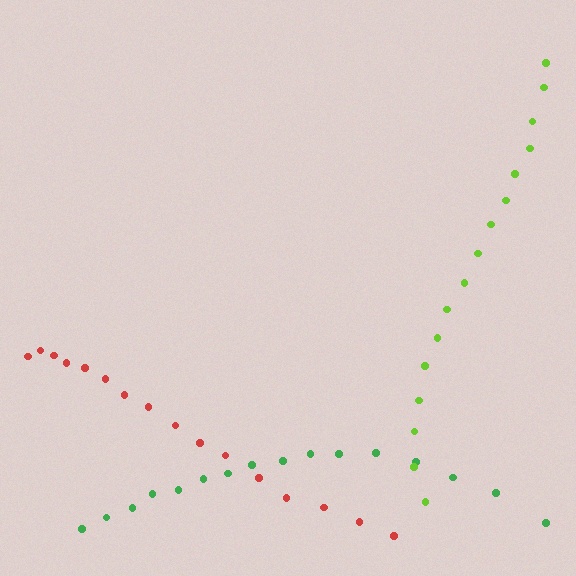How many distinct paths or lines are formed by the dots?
There are 3 distinct paths.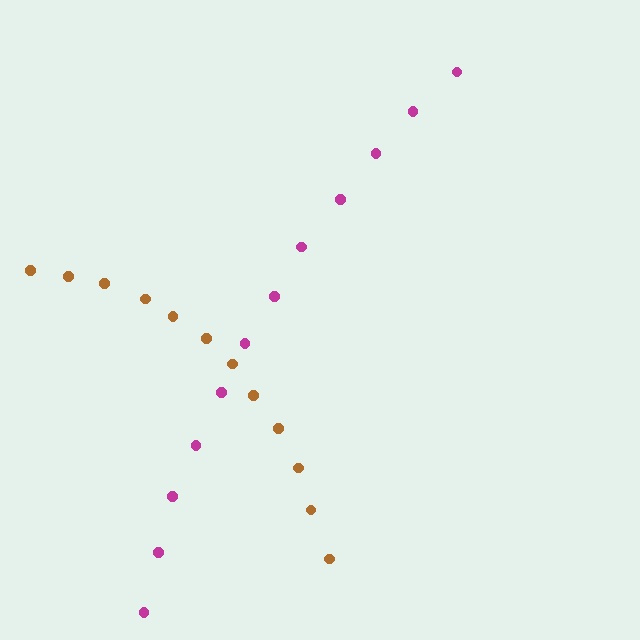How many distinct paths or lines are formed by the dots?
There are 2 distinct paths.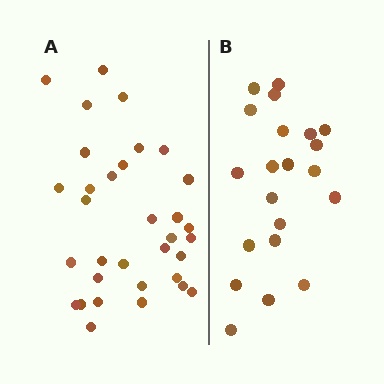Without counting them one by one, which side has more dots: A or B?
Region A (the left region) has more dots.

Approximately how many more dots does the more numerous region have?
Region A has roughly 12 or so more dots than region B.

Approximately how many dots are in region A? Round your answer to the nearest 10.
About 30 dots. (The exact count is 33, which rounds to 30.)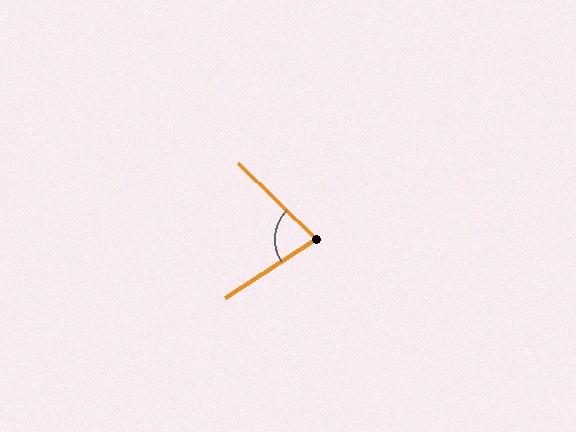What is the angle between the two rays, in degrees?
Approximately 77 degrees.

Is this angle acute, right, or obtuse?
It is acute.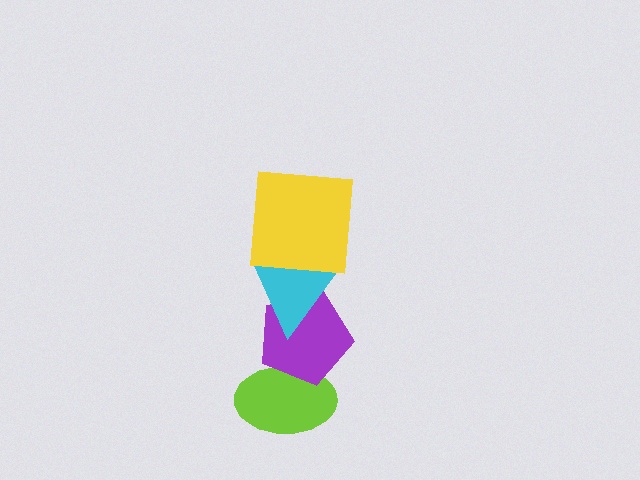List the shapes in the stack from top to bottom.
From top to bottom: the yellow square, the cyan triangle, the purple pentagon, the lime ellipse.